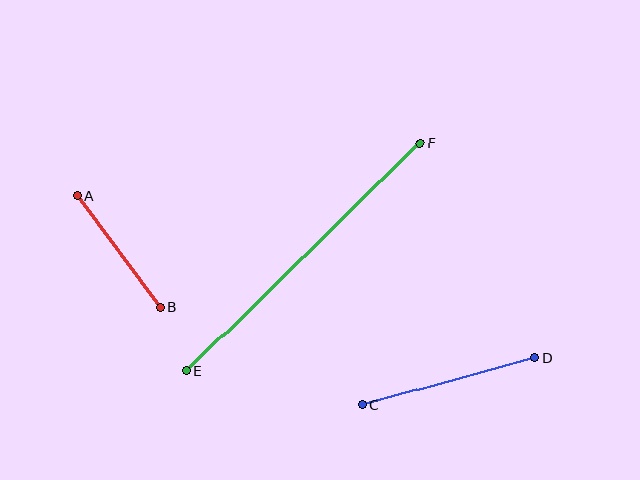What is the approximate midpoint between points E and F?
The midpoint is at approximately (303, 257) pixels.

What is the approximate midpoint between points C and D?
The midpoint is at approximately (449, 381) pixels.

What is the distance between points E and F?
The distance is approximately 327 pixels.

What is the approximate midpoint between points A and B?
The midpoint is at approximately (119, 252) pixels.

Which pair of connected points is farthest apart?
Points E and F are farthest apart.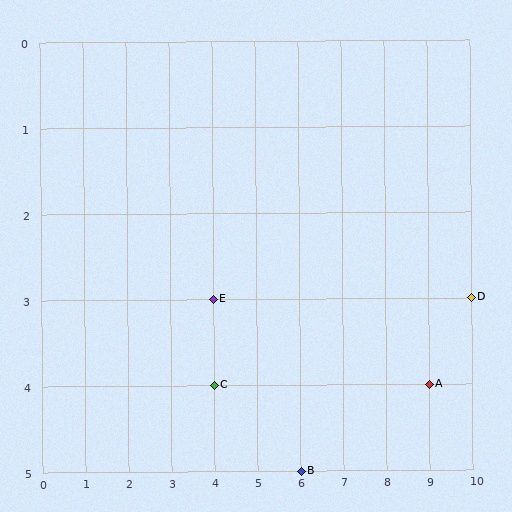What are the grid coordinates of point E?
Point E is at grid coordinates (4, 3).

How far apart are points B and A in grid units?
Points B and A are 3 columns and 1 row apart (about 3.2 grid units diagonally).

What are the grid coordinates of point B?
Point B is at grid coordinates (6, 5).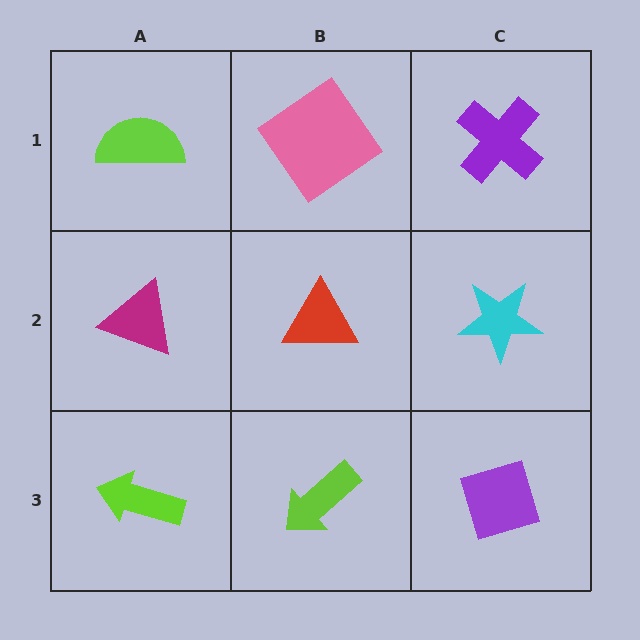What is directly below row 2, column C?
A purple diamond.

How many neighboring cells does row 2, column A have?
3.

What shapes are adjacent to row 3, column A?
A magenta triangle (row 2, column A), a lime arrow (row 3, column B).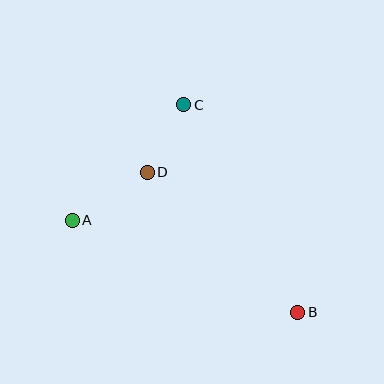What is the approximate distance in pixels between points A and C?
The distance between A and C is approximately 161 pixels.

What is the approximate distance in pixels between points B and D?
The distance between B and D is approximately 206 pixels.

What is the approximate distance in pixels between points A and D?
The distance between A and D is approximately 89 pixels.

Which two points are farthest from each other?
Points A and B are farthest from each other.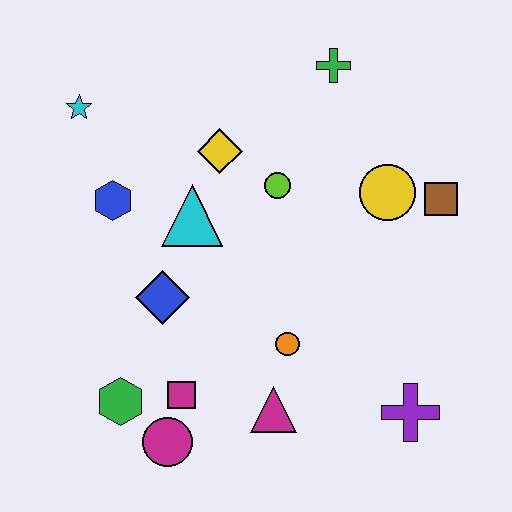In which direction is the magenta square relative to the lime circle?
The magenta square is below the lime circle.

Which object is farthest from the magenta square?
The green cross is farthest from the magenta square.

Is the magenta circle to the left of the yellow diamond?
Yes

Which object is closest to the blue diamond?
The cyan triangle is closest to the blue diamond.